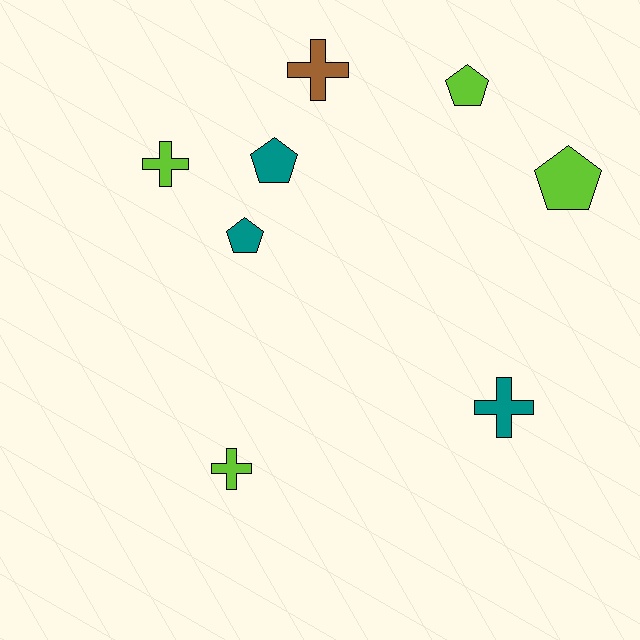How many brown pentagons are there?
There are no brown pentagons.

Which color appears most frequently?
Lime, with 4 objects.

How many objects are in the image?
There are 8 objects.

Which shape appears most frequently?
Pentagon, with 4 objects.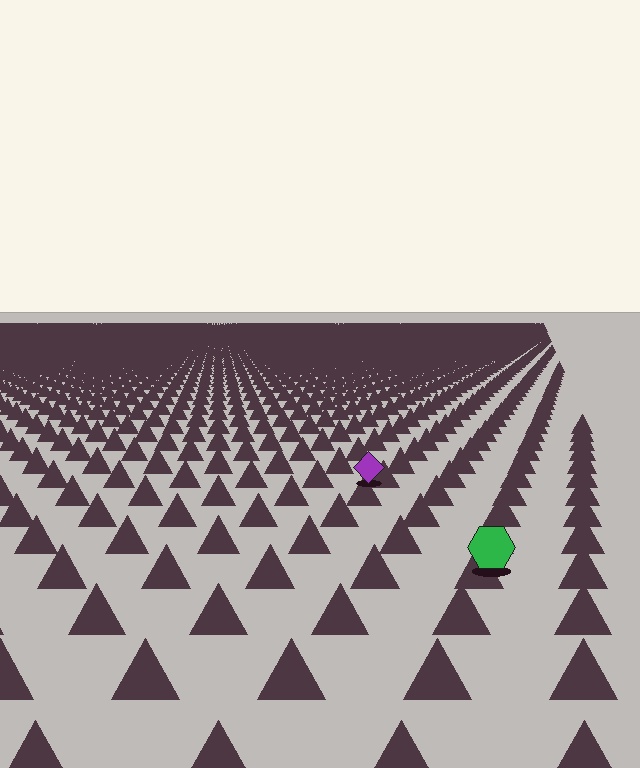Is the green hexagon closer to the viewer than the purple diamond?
Yes. The green hexagon is closer — you can tell from the texture gradient: the ground texture is coarser near it.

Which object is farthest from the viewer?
The purple diamond is farthest from the viewer. It appears smaller and the ground texture around it is denser.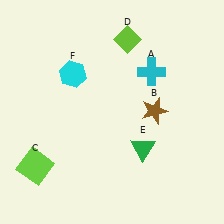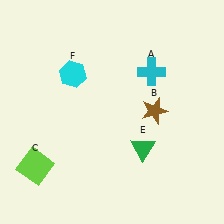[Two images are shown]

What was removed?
The lime diamond (D) was removed in Image 2.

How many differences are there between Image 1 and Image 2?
There is 1 difference between the two images.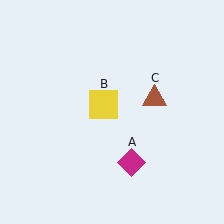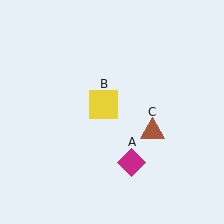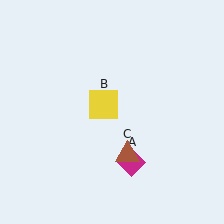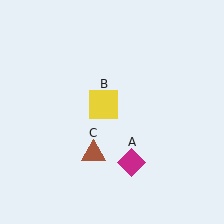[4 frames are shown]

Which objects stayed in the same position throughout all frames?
Magenta diamond (object A) and yellow square (object B) remained stationary.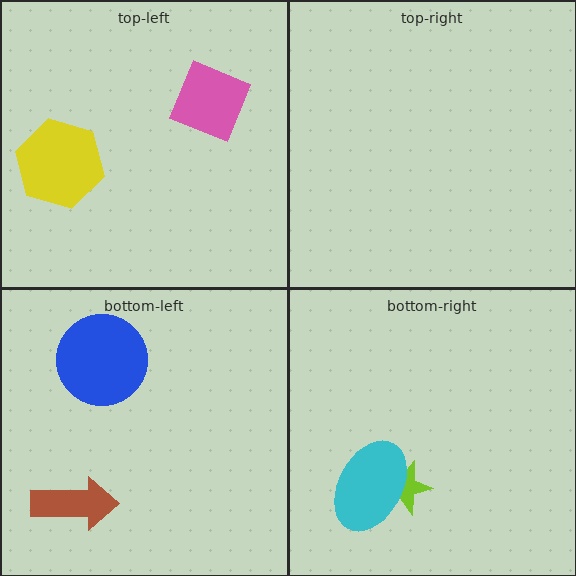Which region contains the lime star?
The bottom-right region.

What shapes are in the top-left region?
The yellow hexagon, the pink diamond.